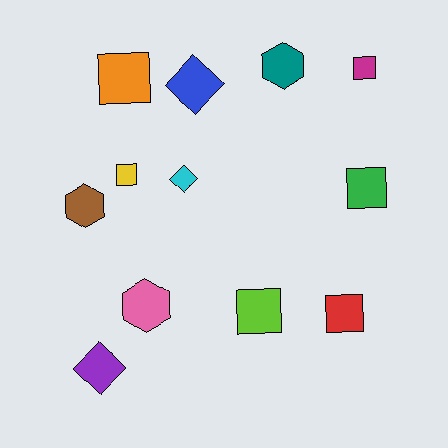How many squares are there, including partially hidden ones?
There are 6 squares.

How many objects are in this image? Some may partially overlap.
There are 12 objects.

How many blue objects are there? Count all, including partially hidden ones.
There is 1 blue object.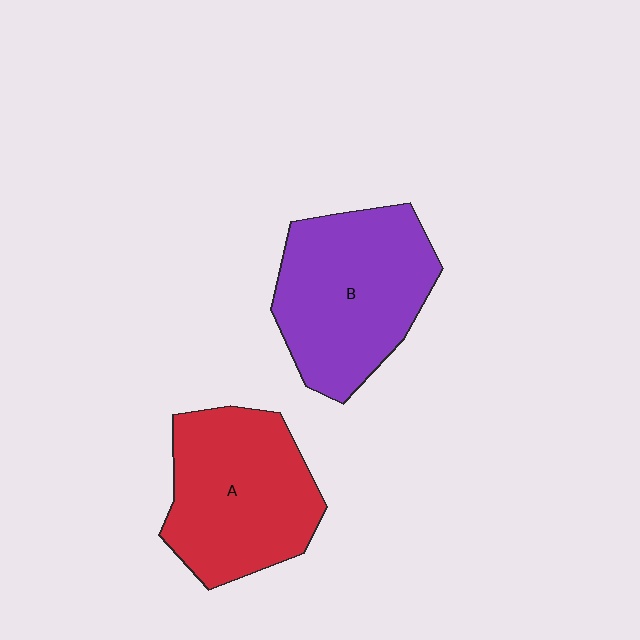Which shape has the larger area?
Shape B (purple).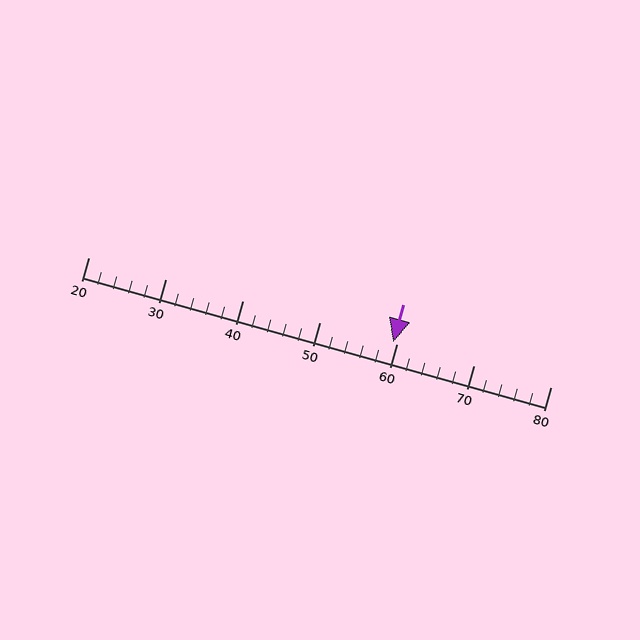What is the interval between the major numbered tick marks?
The major tick marks are spaced 10 units apart.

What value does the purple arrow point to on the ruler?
The purple arrow points to approximately 60.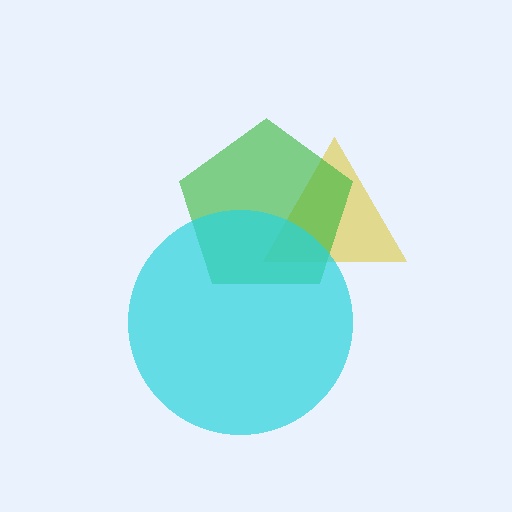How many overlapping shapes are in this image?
There are 3 overlapping shapes in the image.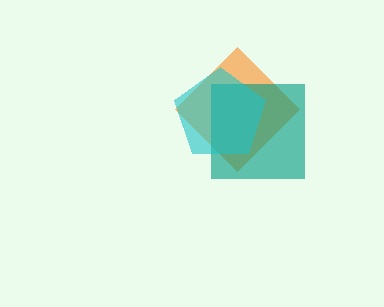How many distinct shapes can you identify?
There are 3 distinct shapes: an orange diamond, a teal square, a cyan pentagon.